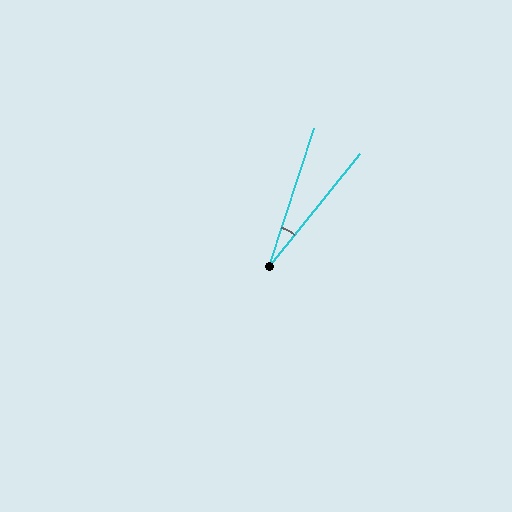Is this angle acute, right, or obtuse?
It is acute.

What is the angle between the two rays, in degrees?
Approximately 21 degrees.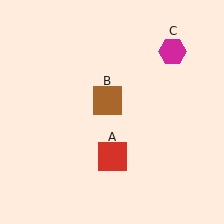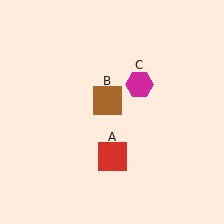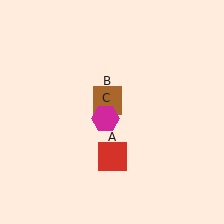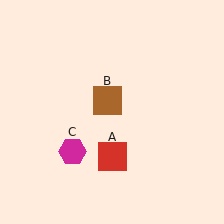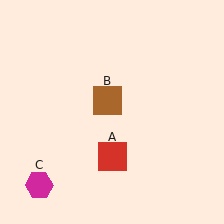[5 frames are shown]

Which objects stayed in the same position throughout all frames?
Red square (object A) and brown square (object B) remained stationary.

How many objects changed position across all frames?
1 object changed position: magenta hexagon (object C).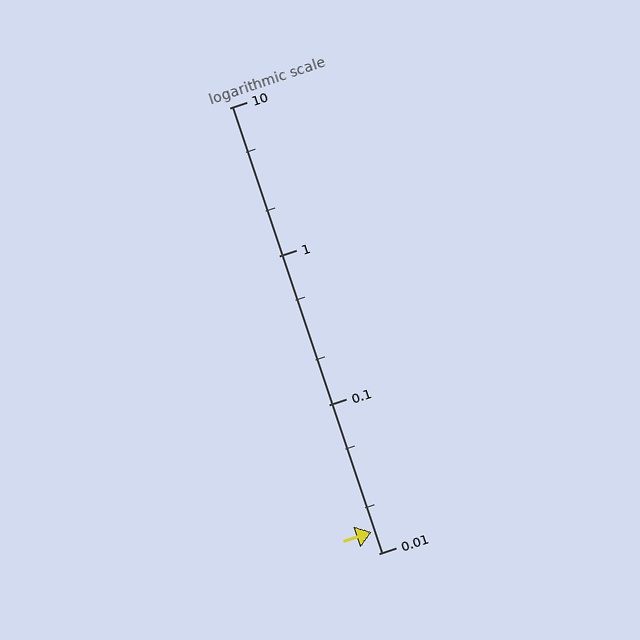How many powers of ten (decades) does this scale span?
The scale spans 3 decades, from 0.01 to 10.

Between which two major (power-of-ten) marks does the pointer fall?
The pointer is between 0.01 and 0.1.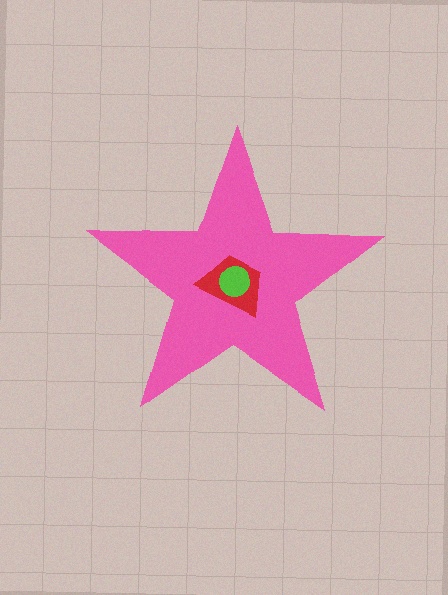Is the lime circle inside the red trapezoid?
Yes.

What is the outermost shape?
The pink star.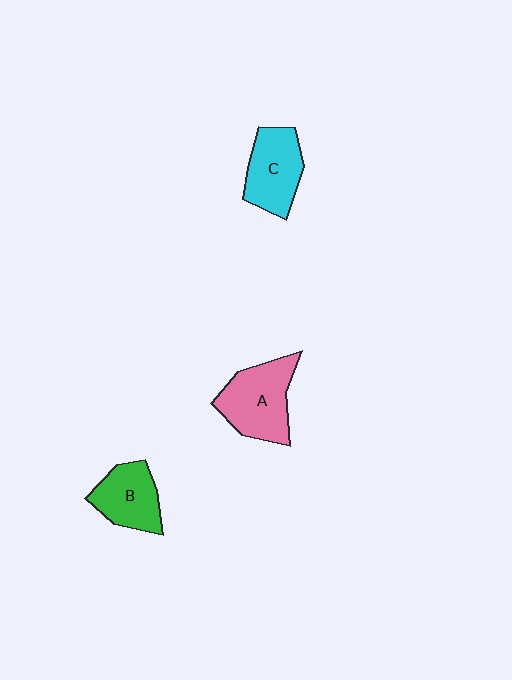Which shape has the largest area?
Shape A (pink).